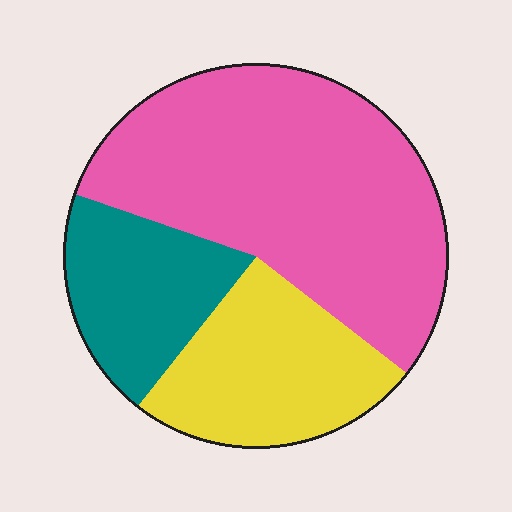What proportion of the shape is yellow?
Yellow takes up about one quarter (1/4) of the shape.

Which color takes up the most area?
Pink, at roughly 55%.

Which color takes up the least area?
Teal, at roughly 20%.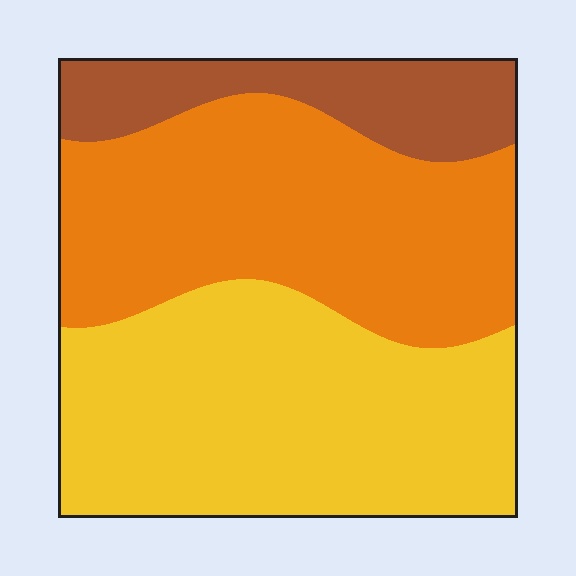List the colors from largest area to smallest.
From largest to smallest: yellow, orange, brown.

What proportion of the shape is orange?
Orange takes up about two fifths (2/5) of the shape.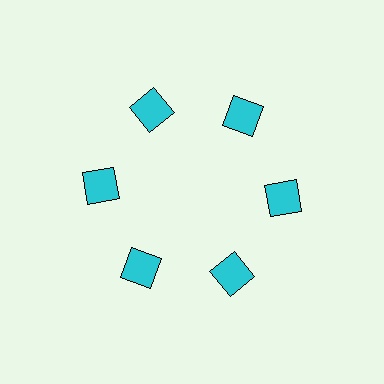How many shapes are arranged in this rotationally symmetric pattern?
There are 6 shapes, arranged in 6 groups of 1.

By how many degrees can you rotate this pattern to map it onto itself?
The pattern maps onto itself every 60 degrees of rotation.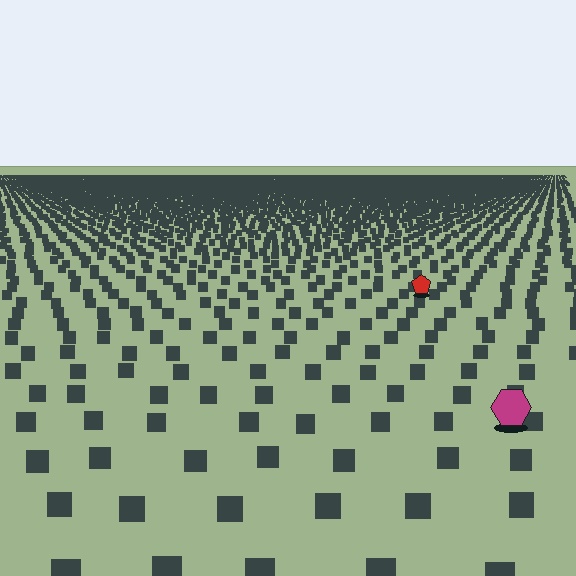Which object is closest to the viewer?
The magenta hexagon is closest. The texture marks near it are larger and more spread out.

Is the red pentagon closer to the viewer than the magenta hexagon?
No. The magenta hexagon is closer — you can tell from the texture gradient: the ground texture is coarser near it.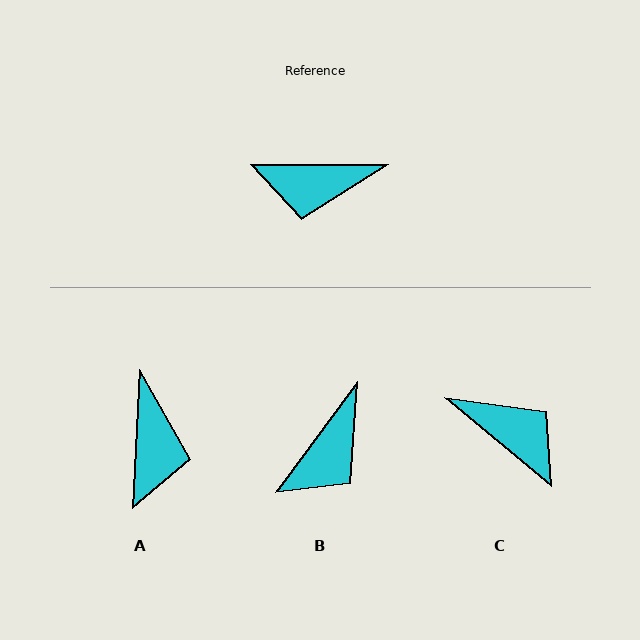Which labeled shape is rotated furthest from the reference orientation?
C, about 140 degrees away.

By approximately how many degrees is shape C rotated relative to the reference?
Approximately 140 degrees counter-clockwise.